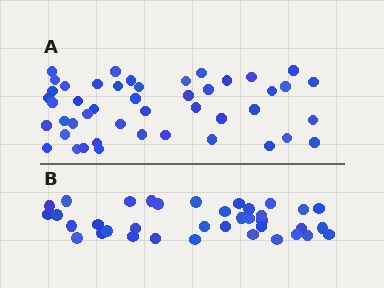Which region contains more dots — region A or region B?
Region A (the top region) has more dots.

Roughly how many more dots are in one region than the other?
Region A has roughly 8 or so more dots than region B.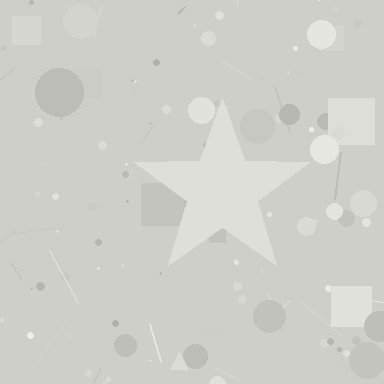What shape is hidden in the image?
A star is hidden in the image.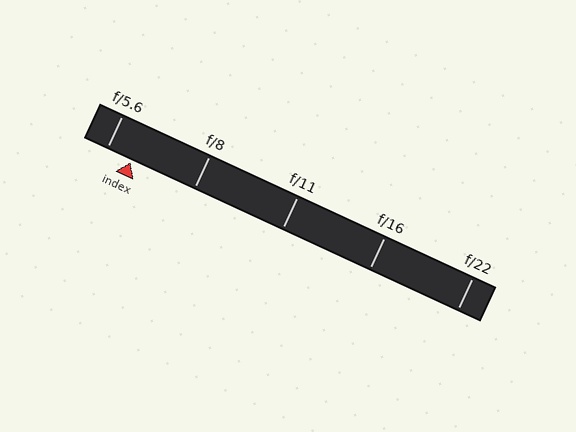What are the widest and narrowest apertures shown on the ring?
The widest aperture shown is f/5.6 and the narrowest is f/22.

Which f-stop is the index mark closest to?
The index mark is closest to f/5.6.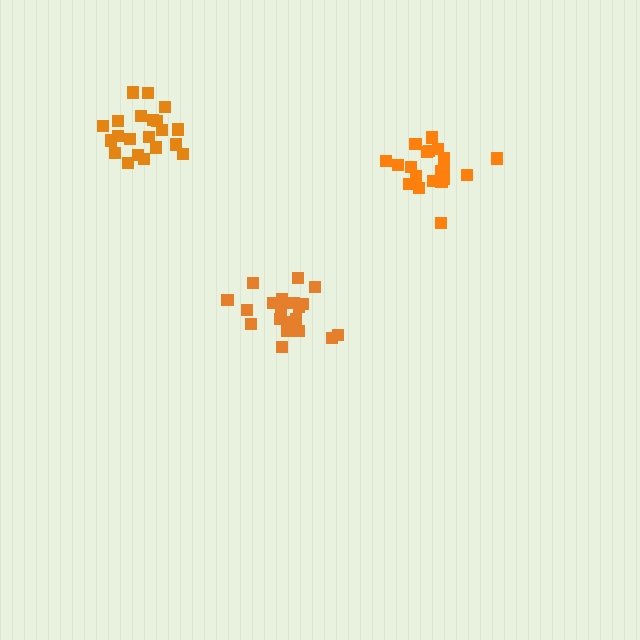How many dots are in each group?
Group 1: 21 dots, Group 2: 20 dots, Group 3: 20 dots (61 total).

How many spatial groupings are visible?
There are 3 spatial groupings.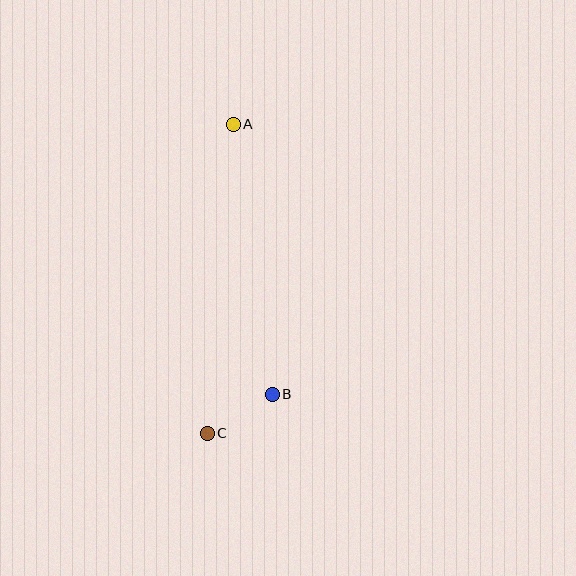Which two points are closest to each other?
Points B and C are closest to each other.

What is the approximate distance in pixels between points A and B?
The distance between A and B is approximately 273 pixels.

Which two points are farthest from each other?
Points A and C are farthest from each other.